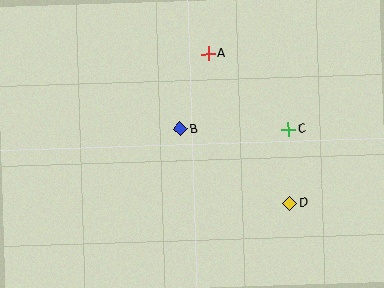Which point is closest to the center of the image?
Point B at (180, 129) is closest to the center.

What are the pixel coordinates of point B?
Point B is at (180, 129).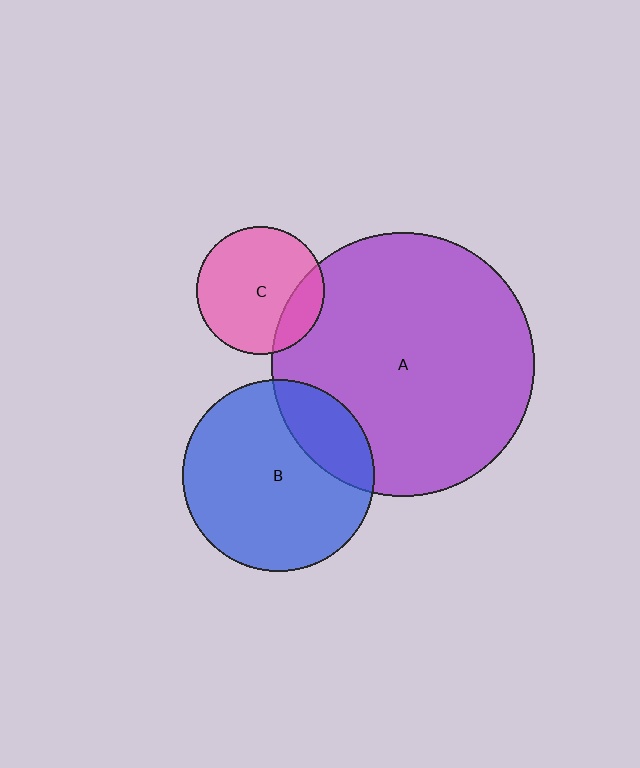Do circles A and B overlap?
Yes.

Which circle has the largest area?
Circle A (purple).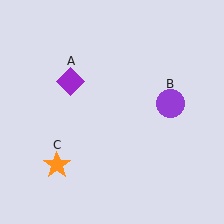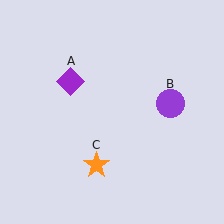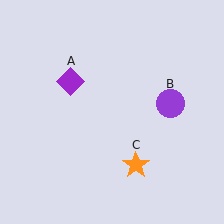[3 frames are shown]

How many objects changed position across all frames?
1 object changed position: orange star (object C).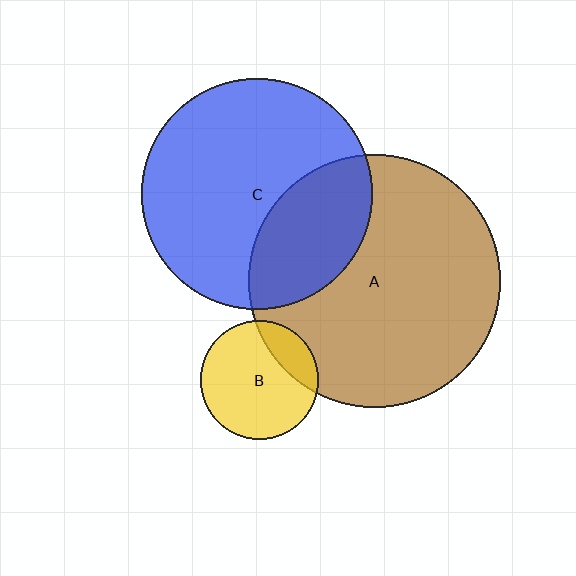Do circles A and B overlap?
Yes.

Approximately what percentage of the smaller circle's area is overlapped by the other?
Approximately 20%.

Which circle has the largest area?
Circle A (brown).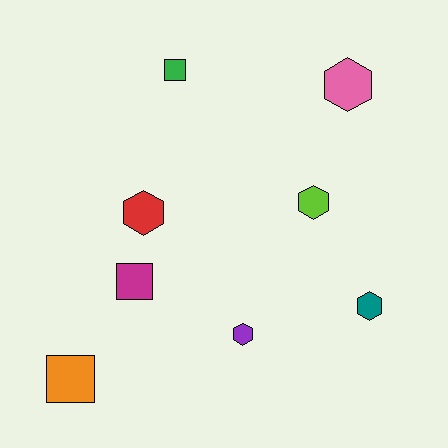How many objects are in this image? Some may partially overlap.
There are 8 objects.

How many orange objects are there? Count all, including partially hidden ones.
There is 1 orange object.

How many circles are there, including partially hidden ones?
There are no circles.